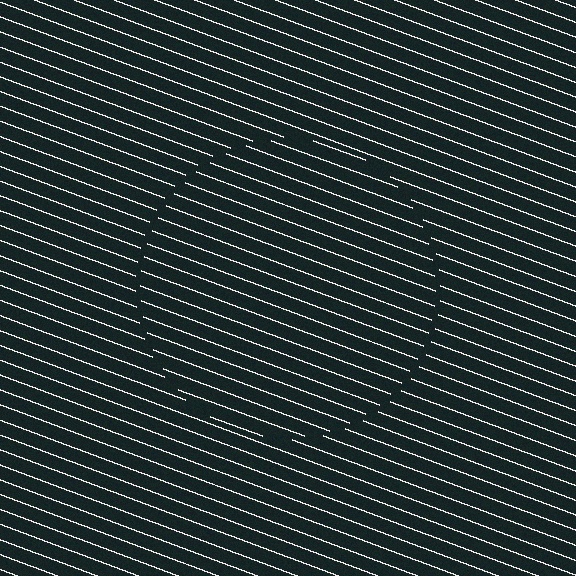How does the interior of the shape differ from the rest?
The interior of the shape contains the same grating, shifted by half a period — the contour is defined by the phase discontinuity where line-ends from the inner and outer gratings abut.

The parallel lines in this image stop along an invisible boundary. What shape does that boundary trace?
An illusory circle. The interior of the shape contains the same grating, shifted by half a period — the contour is defined by the phase discontinuity where line-ends from the inner and outer gratings abut.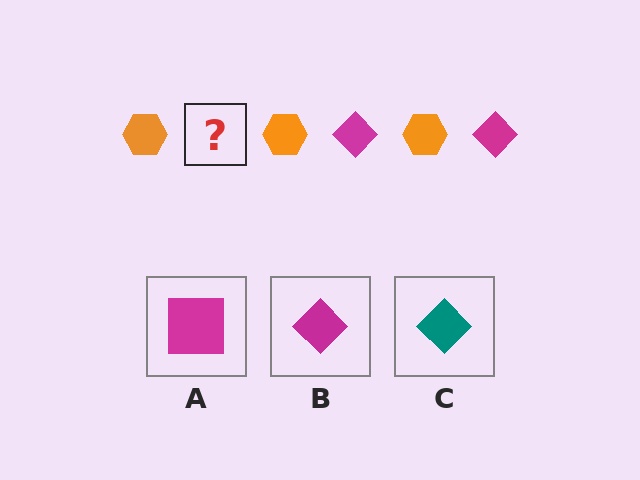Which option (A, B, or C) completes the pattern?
B.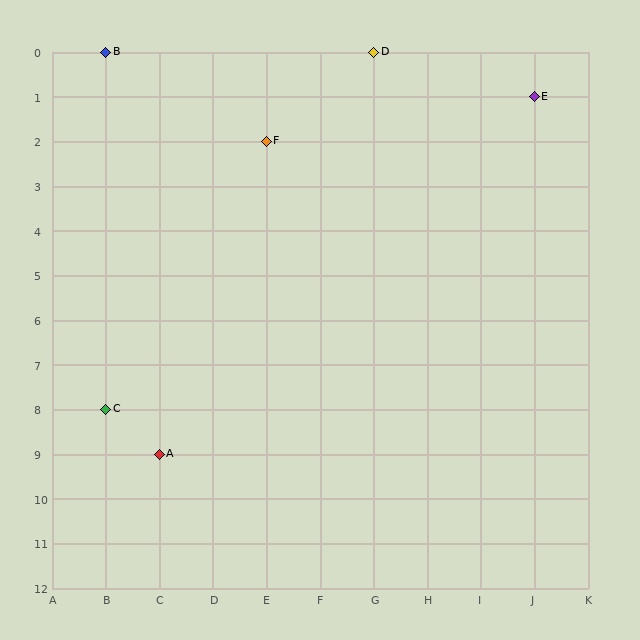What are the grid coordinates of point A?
Point A is at grid coordinates (C, 9).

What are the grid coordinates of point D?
Point D is at grid coordinates (G, 0).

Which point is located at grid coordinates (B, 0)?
Point B is at (B, 0).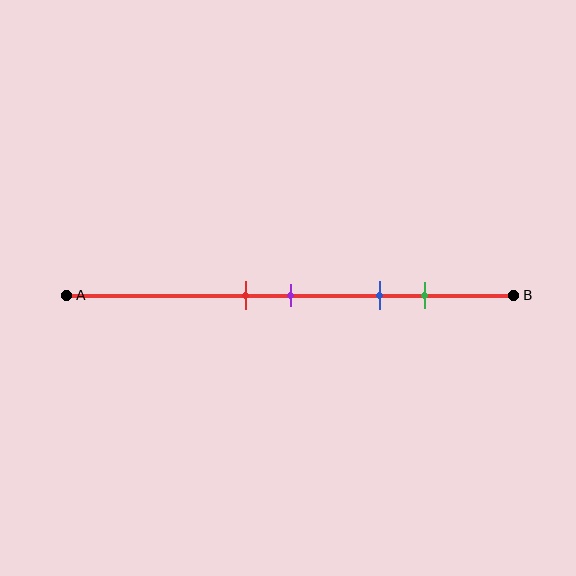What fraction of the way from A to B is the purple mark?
The purple mark is approximately 50% (0.5) of the way from A to B.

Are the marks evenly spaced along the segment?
No, the marks are not evenly spaced.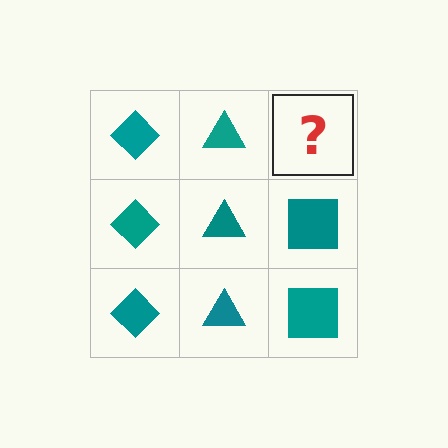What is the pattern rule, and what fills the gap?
The rule is that each column has a consistent shape. The gap should be filled with a teal square.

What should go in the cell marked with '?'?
The missing cell should contain a teal square.